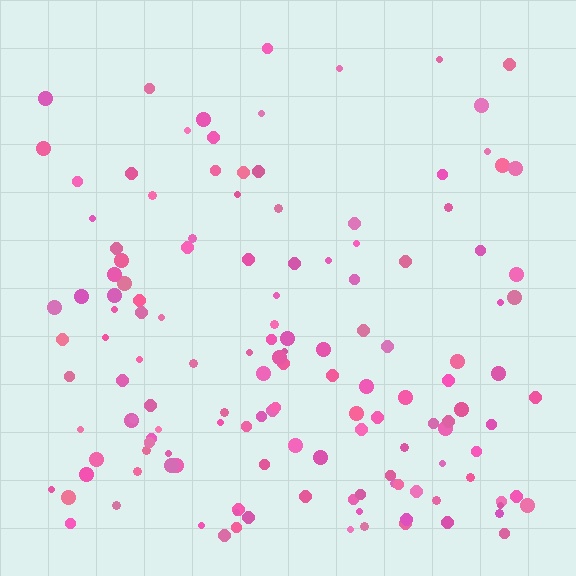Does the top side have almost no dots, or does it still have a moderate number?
Still a moderate number, just noticeably fewer than the bottom.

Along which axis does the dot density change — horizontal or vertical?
Vertical.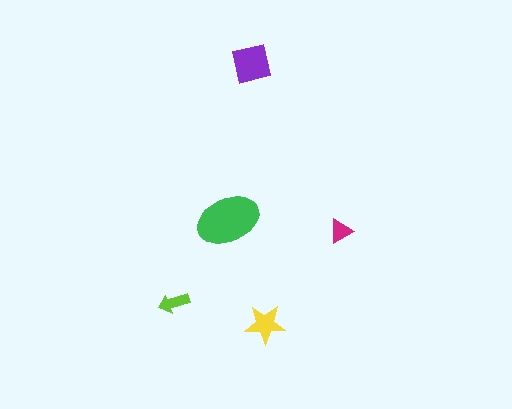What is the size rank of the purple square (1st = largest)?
2nd.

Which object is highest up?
The purple square is topmost.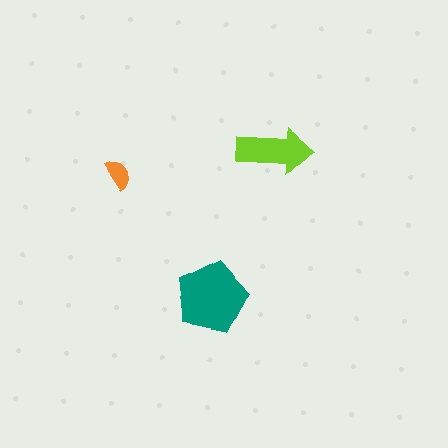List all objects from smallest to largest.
The orange semicircle, the lime arrow, the teal pentagon.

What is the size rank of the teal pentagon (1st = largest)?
1st.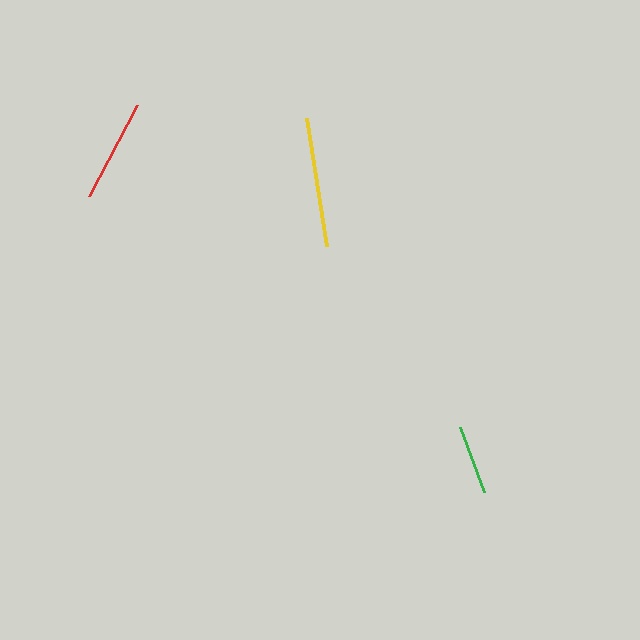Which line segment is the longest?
The yellow line is the longest at approximately 130 pixels.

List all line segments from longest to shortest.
From longest to shortest: yellow, red, green.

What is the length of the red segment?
The red segment is approximately 103 pixels long.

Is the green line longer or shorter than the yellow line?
The yellow line is longer than the green line.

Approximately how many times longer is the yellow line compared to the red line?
The yellow line is approximately 1.3 times the length of the red line.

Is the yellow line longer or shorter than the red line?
The yellow line is longer than the red line.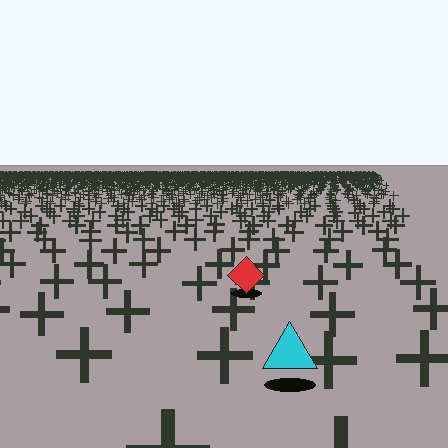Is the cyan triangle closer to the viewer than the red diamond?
Yes. The cyan triangle is closer — you can tell from the texture gradient: the ground texture is coarser near it.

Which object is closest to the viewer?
The cyan triangle is closest. The texture marks near it are larger and more spread out.